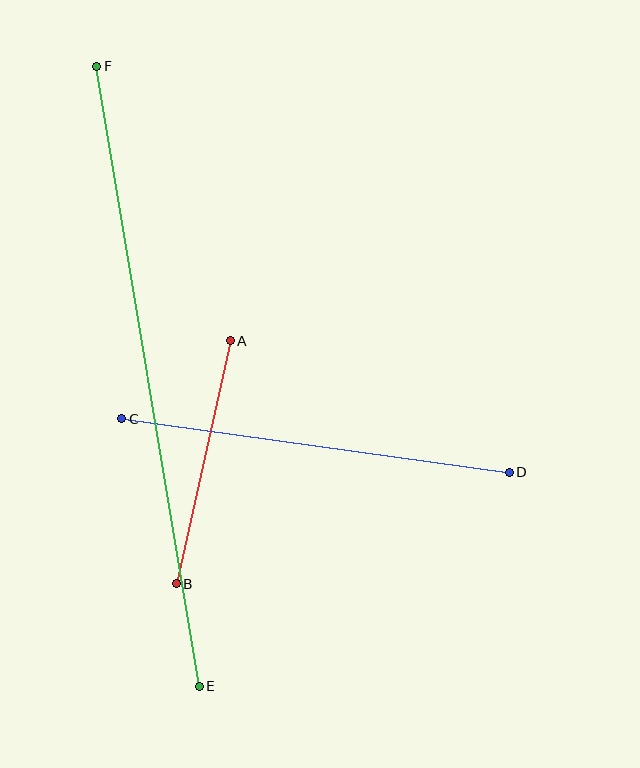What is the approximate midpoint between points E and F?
The midpoint is at approximately (148, 376) pixels.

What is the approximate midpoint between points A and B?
The midpoint is at approximately (203, 462) pixels.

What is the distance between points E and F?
The distance is approximately 628 pixels.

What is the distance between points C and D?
The distance is approximately 391 pixels.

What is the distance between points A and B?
The distance is approximately 249 pixels.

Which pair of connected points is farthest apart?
Points E and F are farthest apart.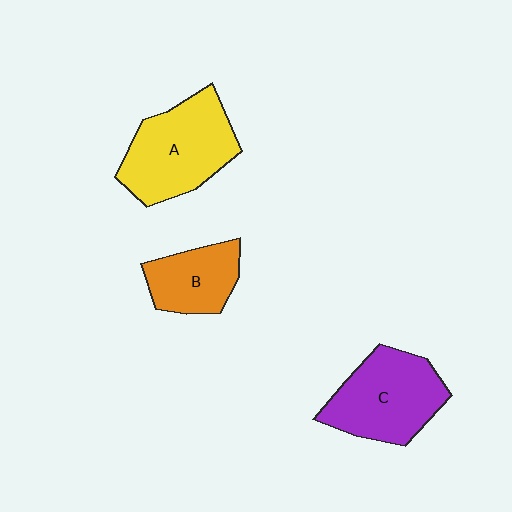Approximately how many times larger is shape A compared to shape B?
Approximately 1.6 times.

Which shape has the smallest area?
Shape B (orange).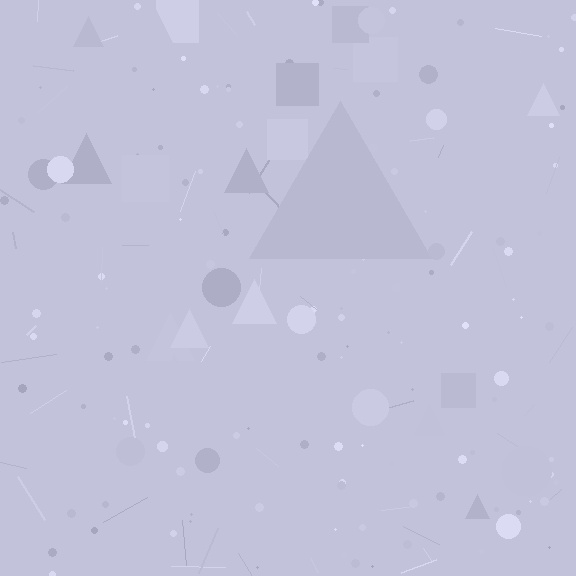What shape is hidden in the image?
A triangle is hidden in the image.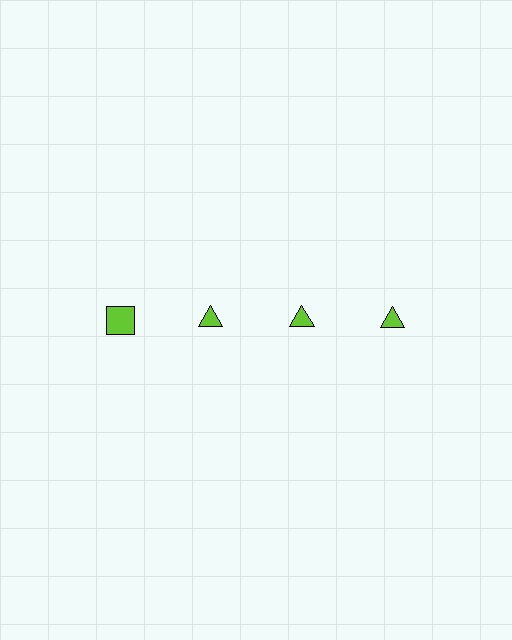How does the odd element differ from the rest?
It has a different shape: square instead of triangle.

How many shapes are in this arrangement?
There are 4 shapes arranged in a grid pattern.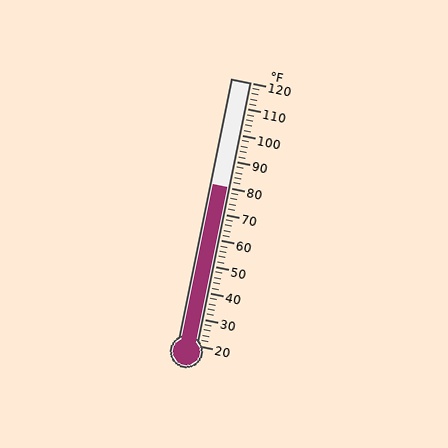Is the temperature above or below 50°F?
The temperature is above 50°F.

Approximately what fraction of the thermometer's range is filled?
The thermometer is filled to approximately 60% of its range.